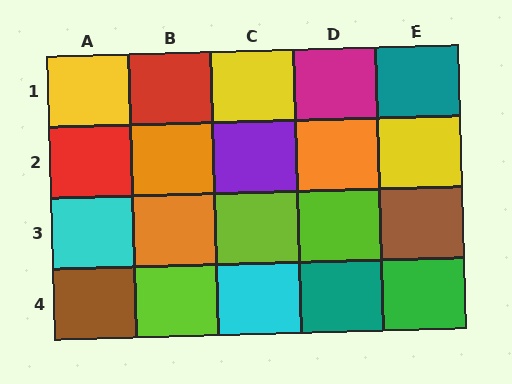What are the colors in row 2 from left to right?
Red, orange, purple, orange, yellow.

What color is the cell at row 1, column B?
Red.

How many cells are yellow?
3 cells are yellow.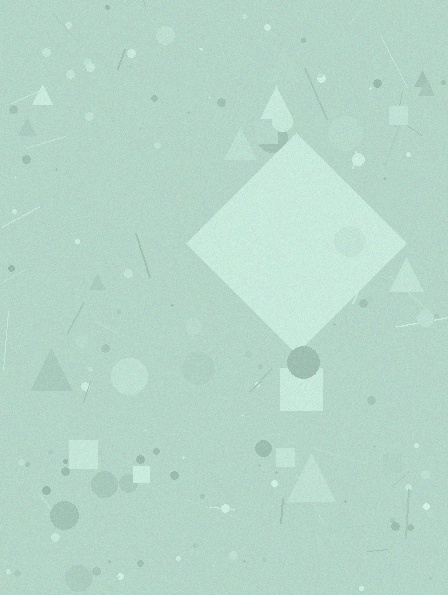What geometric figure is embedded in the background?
A diamond is embedded in the background.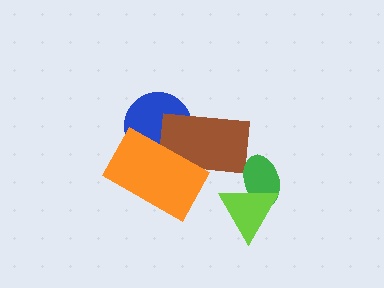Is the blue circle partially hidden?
Yes, it is partially covered by another shape.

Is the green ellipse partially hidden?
Yes, it is partially covered by another shape.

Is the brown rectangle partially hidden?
Yes, it is partially covered by another shape.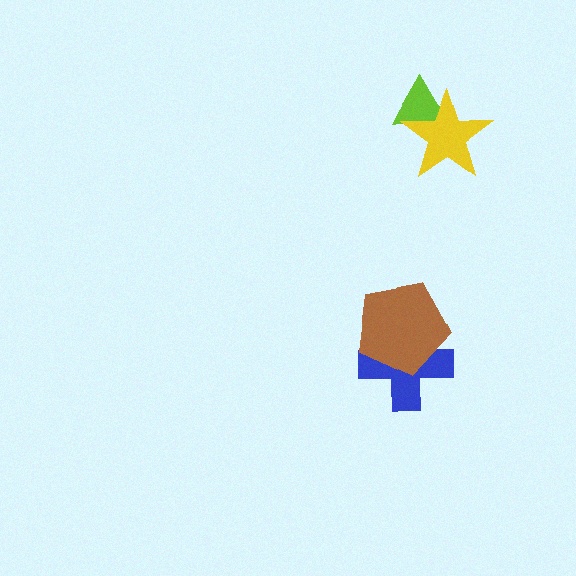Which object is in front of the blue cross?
The brown pentagon is in front of the blue cross.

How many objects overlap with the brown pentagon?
1 object overlaps with the brown pentagon.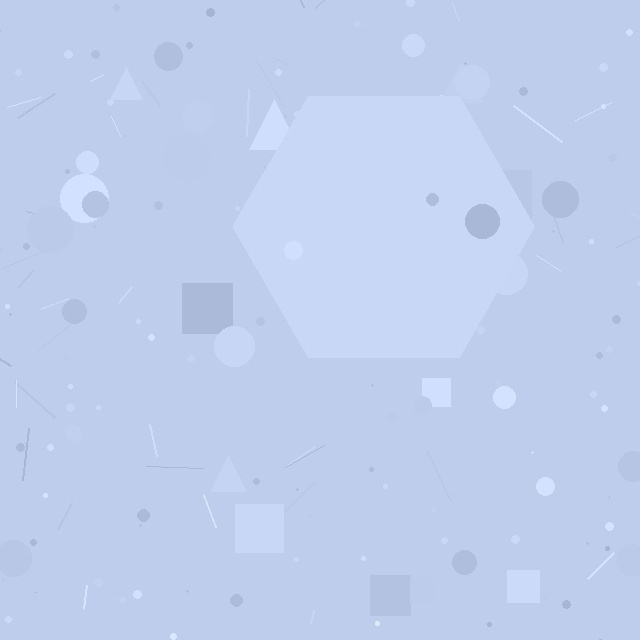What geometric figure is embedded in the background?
A hexagon is embedded in the background.